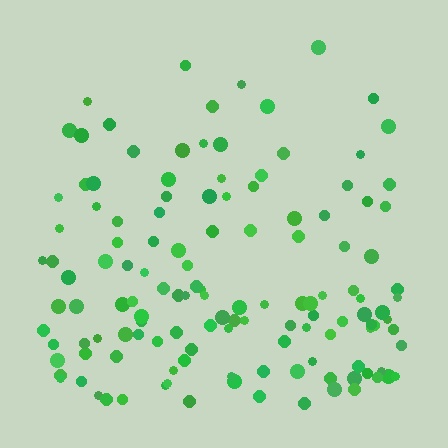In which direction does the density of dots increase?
From top to bottom, with the bottom side densest.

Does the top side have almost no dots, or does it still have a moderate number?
Still a moderate number, just noticeably fewer than the bottom.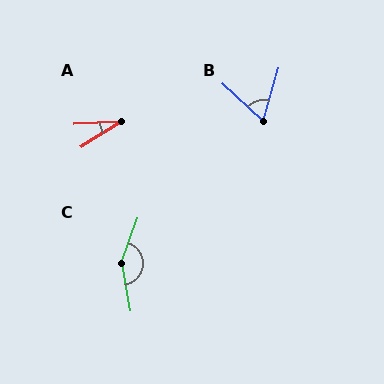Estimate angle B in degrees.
Approximately 64 degrees.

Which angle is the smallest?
A, at approximately 29 degrees.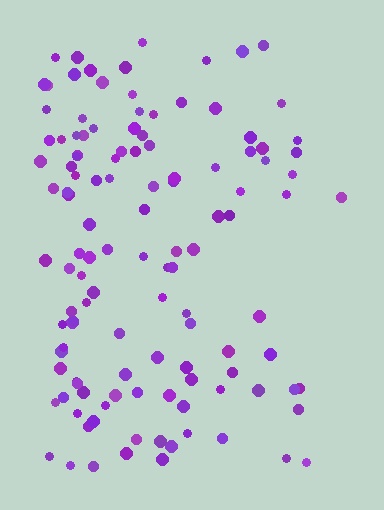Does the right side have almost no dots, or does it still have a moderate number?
Still a moderate number, just noticeably fewer than the left.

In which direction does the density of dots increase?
From right to left, with the left side densest.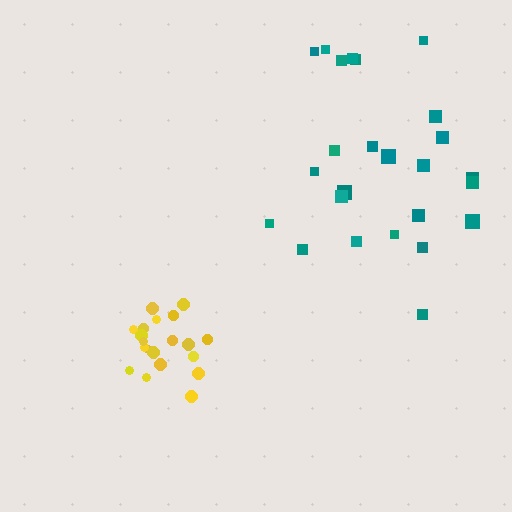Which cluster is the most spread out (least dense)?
Teal.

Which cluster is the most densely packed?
Yellow.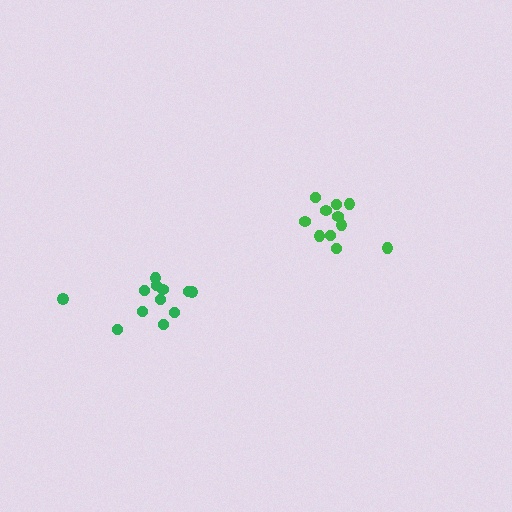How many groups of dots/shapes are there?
There are 2 groups.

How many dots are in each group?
Group 1: 11 dots, Group 2: 12 dots (23 total).